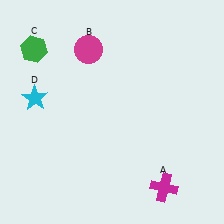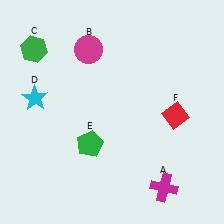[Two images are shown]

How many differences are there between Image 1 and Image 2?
There are 2 differences between the two images.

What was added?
A green pentagon (E), a red diamond (F) were added in Image 2.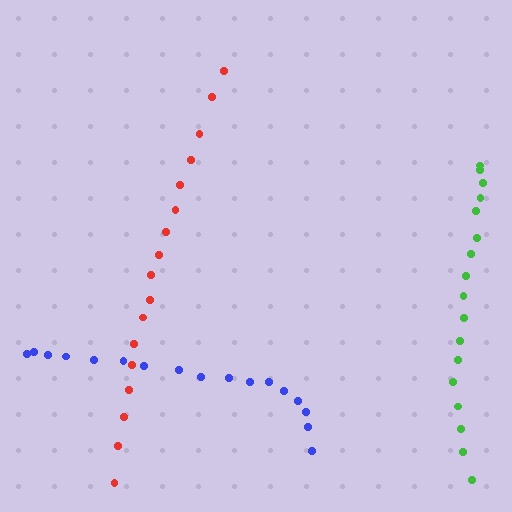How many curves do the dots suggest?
There are 3 distinct paths.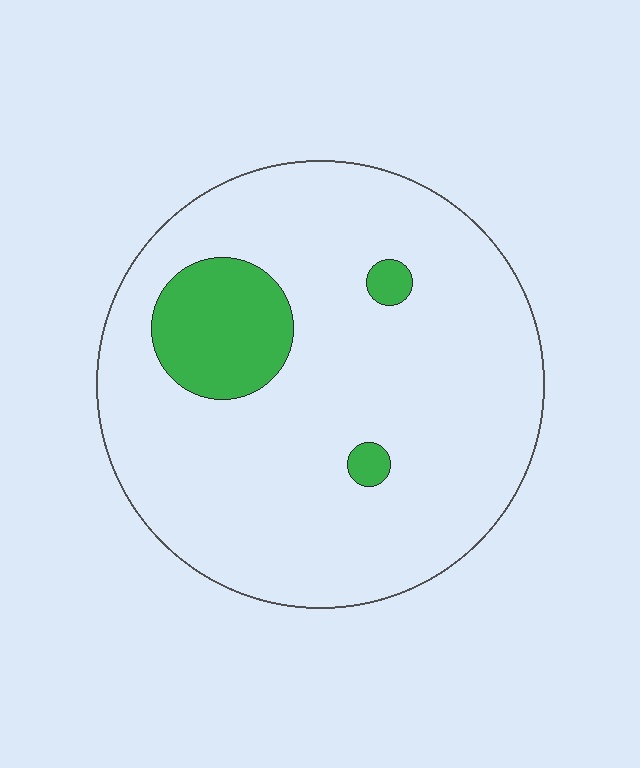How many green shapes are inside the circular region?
3.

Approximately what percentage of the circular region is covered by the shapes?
Approximately 10%.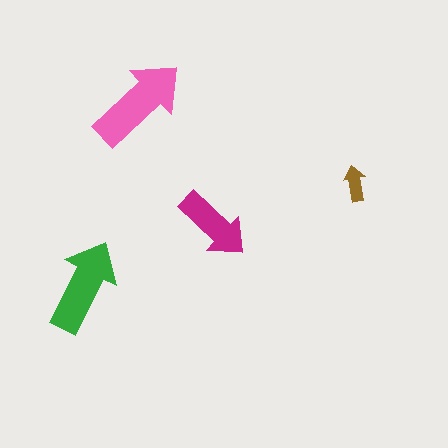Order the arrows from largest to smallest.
the pink one, the green one, the magenta one, the brown one.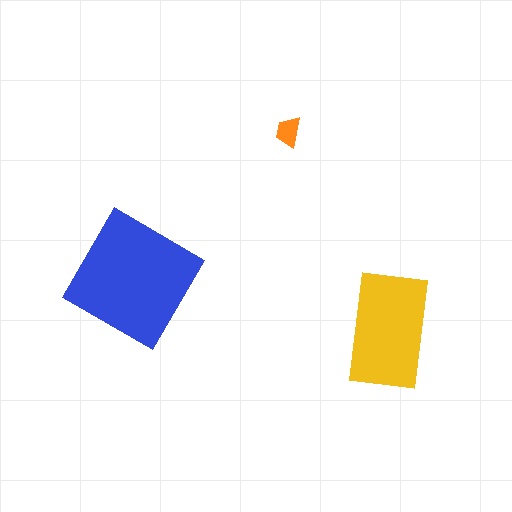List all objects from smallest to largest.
The orange trapezoid, the yellow rectangle, the blue diamond.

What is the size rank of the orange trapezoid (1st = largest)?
3rd.